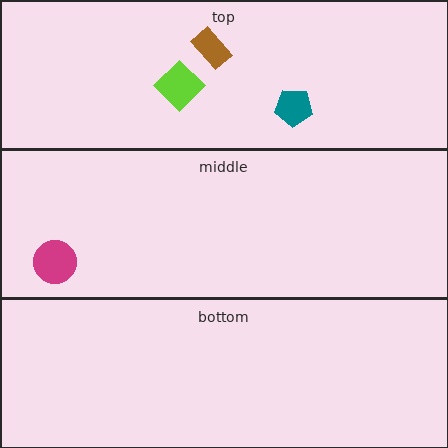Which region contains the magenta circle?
The middle region.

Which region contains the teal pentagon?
The top region.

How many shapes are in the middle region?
1.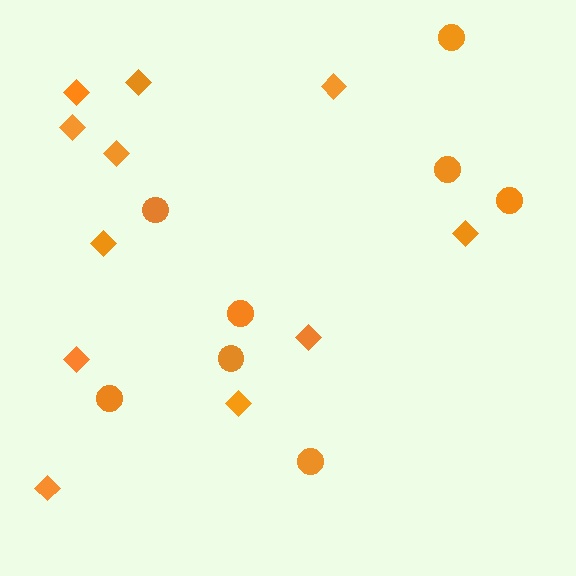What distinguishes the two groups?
There are 2 groups: one group of diamonds (11) and one group of circles (8).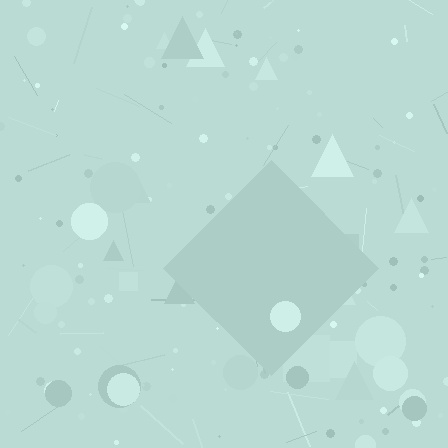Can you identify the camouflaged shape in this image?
The camouflaged shape is a diamond.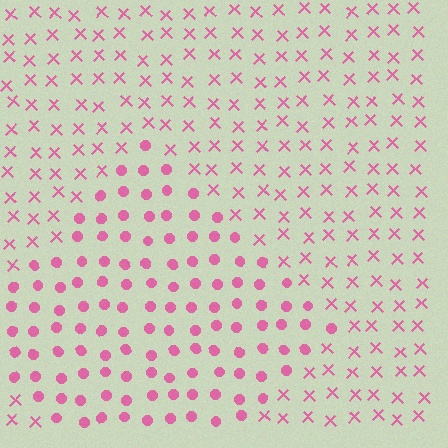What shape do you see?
I see a diamond.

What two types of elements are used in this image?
The image uses circles inside the diamond region and X marks outside it.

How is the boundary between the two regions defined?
The boundary is defined by a change in element shape: circles inside vs. X marks outside. All elements share the same color and spacing.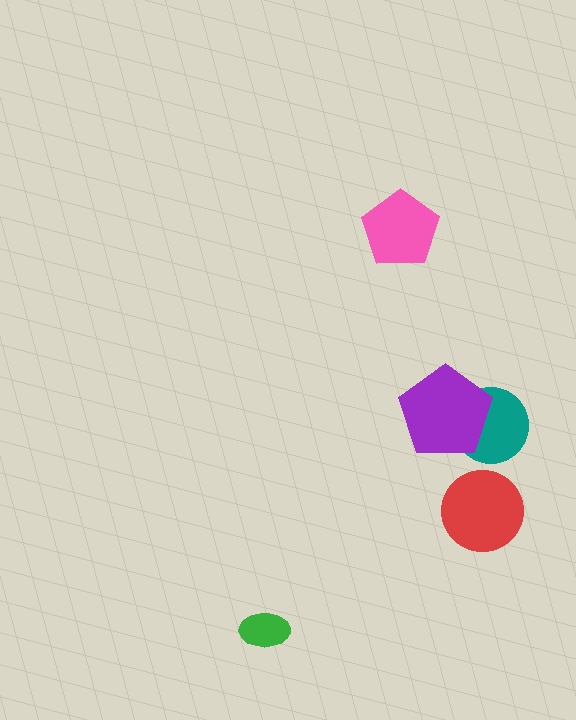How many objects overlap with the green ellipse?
0 objects overlap with the green ellipse.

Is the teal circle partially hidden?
Yes, it is partially covered by another shape.